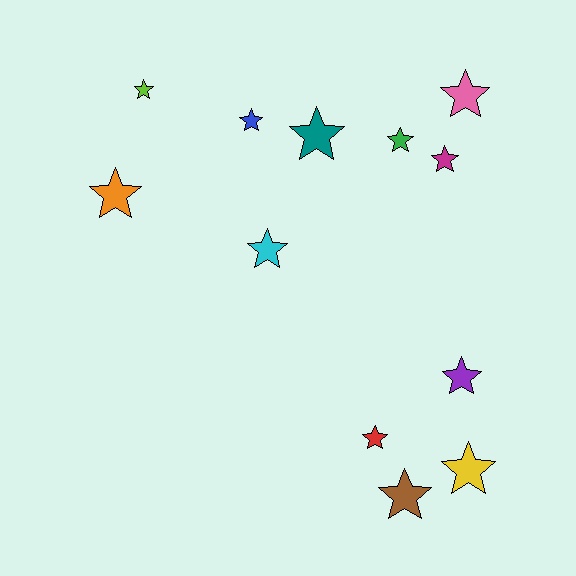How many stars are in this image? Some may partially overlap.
There are 12 stars.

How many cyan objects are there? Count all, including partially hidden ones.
There is 1 cyan object.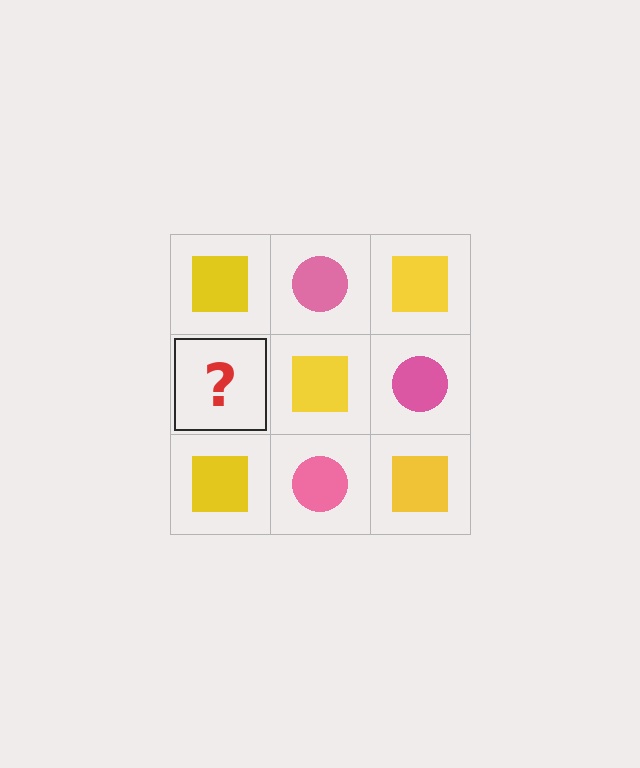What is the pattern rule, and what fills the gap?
The rule is that it alternates yellow square and pink circle in a checkerboard pattern. The gap should be filled with a pink circle.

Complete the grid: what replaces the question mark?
The question mark should be replaced with a pink circle.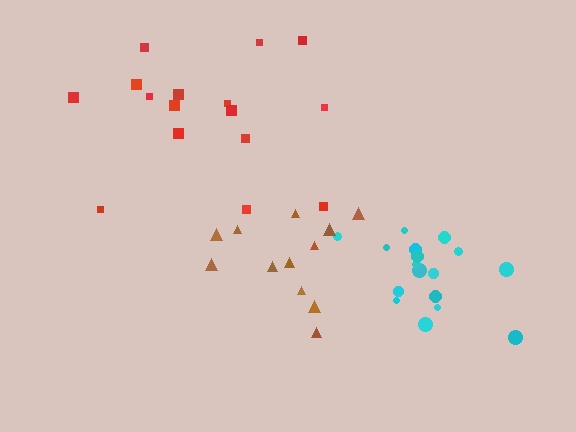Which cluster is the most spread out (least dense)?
Red.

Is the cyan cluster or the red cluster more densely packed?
Cyan.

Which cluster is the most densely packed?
Cyan.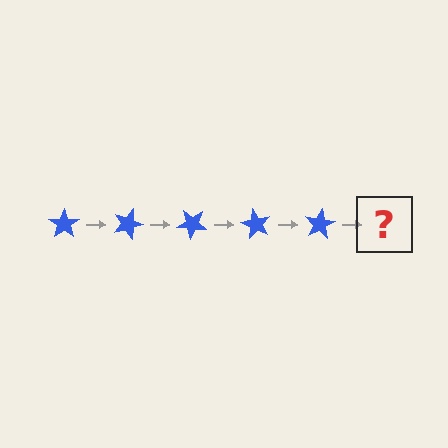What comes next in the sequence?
The next element should be a blue star rotated 100 degrees.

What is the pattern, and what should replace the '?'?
The pattern is that the star rotates 20 degrees each step. The '?' should be a blue star rotated 100 degrees.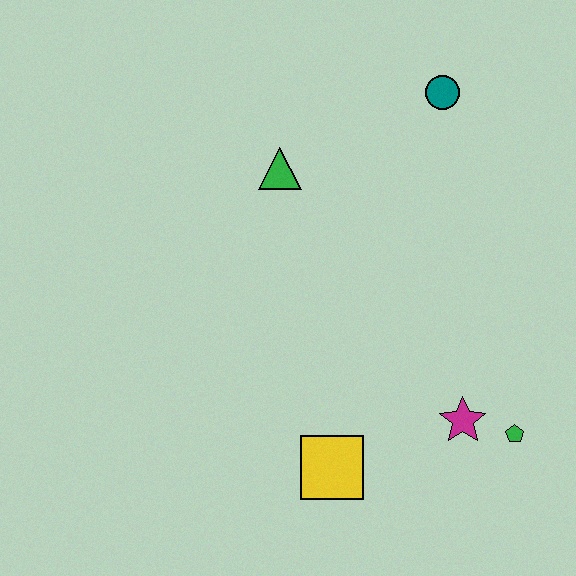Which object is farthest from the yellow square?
The teal circle is farthest from the yellow square.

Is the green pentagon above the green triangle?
No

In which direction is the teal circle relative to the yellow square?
The teal circle is above the yellow square.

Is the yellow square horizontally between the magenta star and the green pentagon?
No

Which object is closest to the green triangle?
The teal circle is closest to the green triangle.